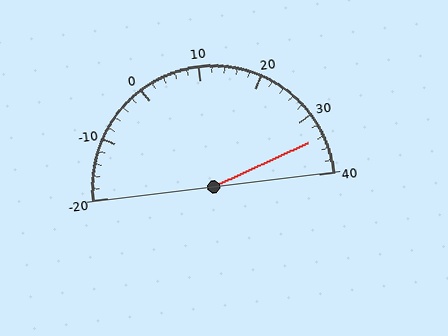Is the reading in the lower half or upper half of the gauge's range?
The reading is in the upper half of the range (-20 to 40).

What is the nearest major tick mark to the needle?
The nearest major tick mark is 30.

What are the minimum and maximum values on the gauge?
The gauge ranges from -20 to 40.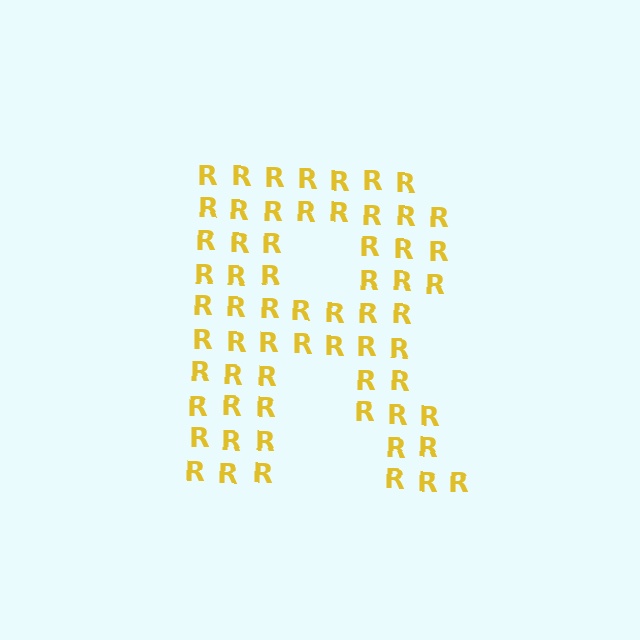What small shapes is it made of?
It is made of small letter R's.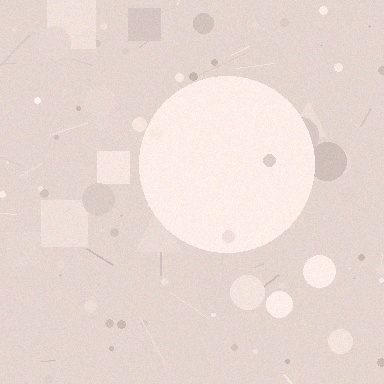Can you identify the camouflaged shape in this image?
The camouflaged shape is a circle.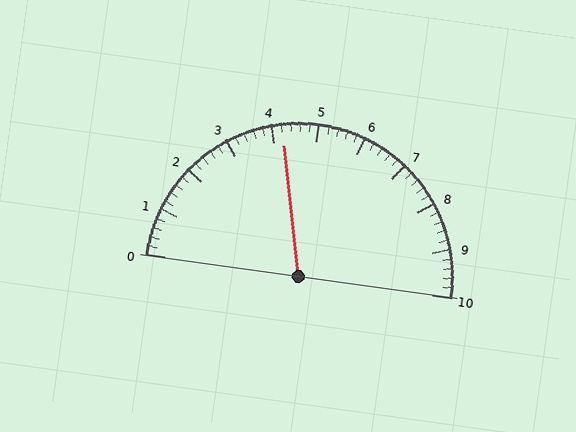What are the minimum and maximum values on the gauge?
The gauge ranges from 0 to 10.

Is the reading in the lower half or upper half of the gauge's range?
The reading is in the lower half of the range (0 to 10).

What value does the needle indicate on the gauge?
The needle indicates approximately 4.2.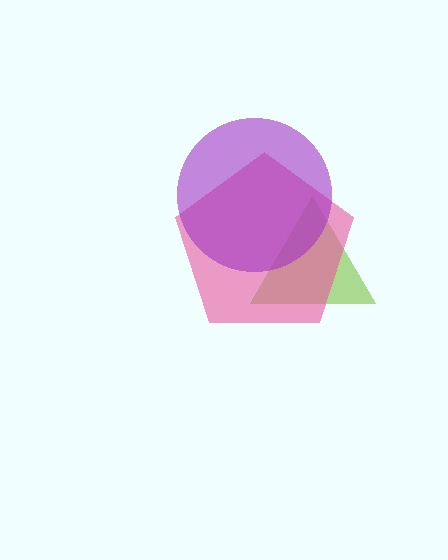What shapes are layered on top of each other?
The layered shapes are: a lime triangle, a pink pentagon, a purple circle.